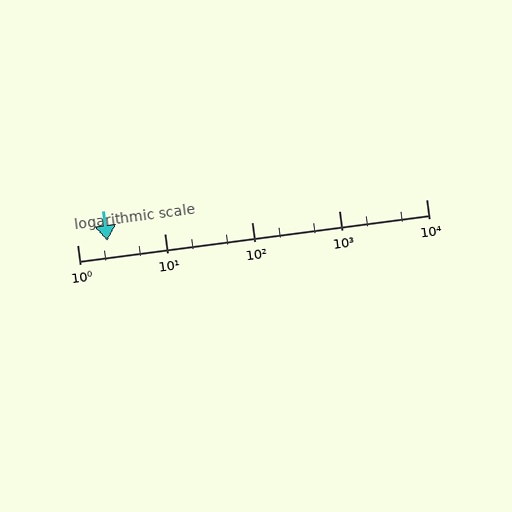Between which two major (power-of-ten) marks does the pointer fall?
The pointer is between 1 and 10.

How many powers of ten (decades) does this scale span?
The scale spans 4 decades, from 1 to 10000.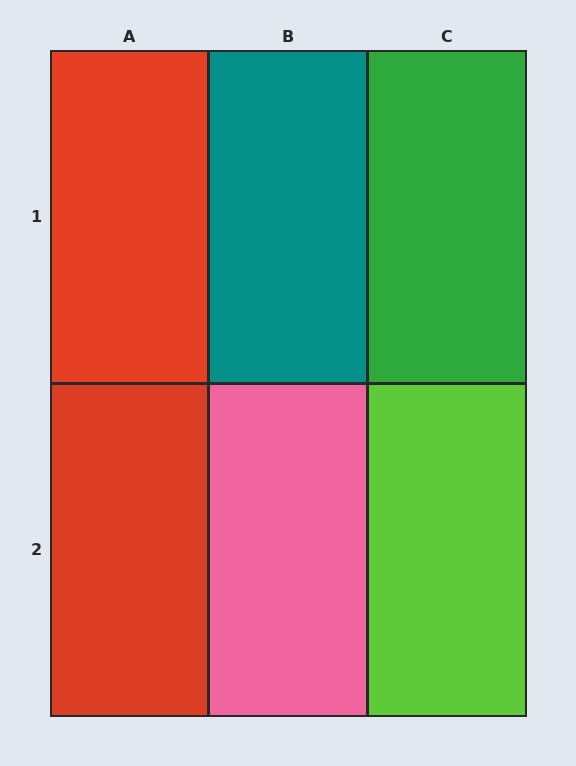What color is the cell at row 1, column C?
Green.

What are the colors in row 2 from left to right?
Red, pink, lime.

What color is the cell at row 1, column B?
Teal.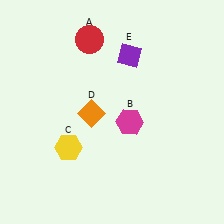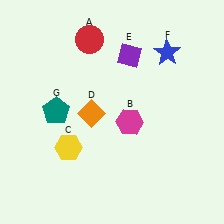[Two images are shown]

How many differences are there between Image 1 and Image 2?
There are 2 differences between the two images.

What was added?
A blue star (F), a teal pentagon (G) were added in Image 2.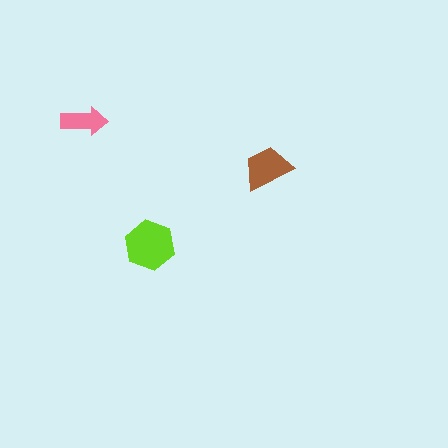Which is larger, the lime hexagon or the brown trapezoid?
The lime hexagon.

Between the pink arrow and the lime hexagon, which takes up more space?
The lime hexagon.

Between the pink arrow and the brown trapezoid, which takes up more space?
The brown trapezoid.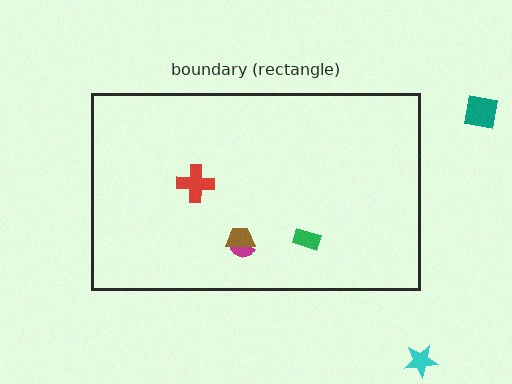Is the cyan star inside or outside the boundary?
Outside.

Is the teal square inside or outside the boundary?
Outside.